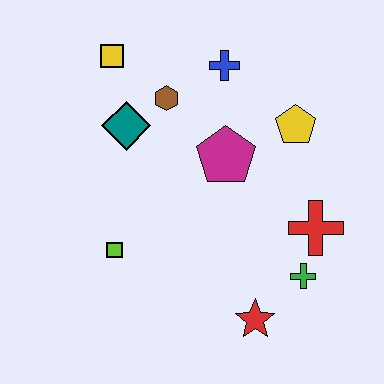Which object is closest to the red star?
The green cross is closest to the red star.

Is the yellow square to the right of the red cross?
No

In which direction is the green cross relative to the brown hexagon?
The green cross is below the brown hexagon.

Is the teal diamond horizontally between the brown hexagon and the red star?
No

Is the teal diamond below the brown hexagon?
Yes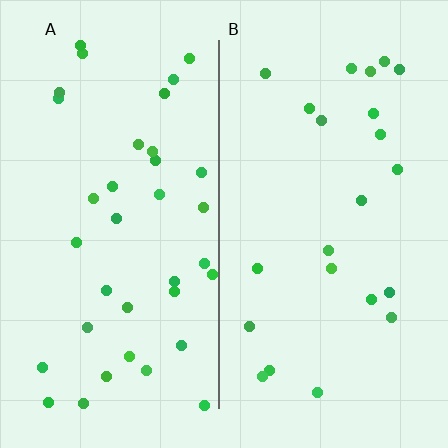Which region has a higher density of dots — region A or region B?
A (the left).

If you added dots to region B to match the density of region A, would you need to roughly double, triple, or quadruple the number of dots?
Approximately double.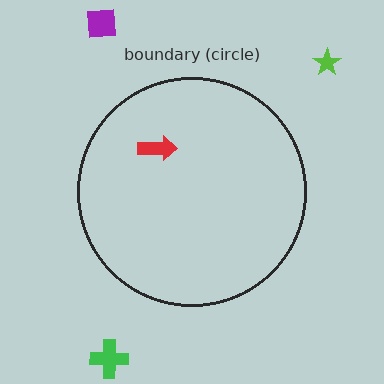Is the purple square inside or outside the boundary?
Outside.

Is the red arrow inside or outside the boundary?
Inside.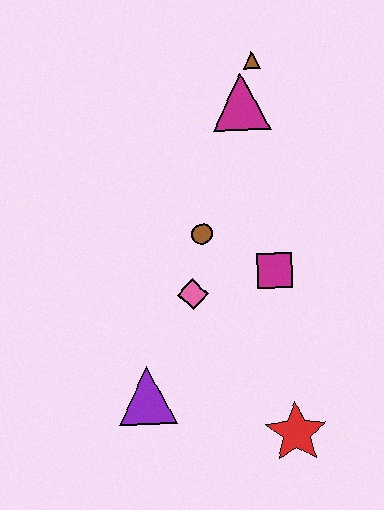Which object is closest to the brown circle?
The pink diamond is closest to the brown circle.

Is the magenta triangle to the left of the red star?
Yes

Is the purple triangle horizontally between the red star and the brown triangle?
No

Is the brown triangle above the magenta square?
Yes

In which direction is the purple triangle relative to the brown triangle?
The purple triangle is below the brown triangle.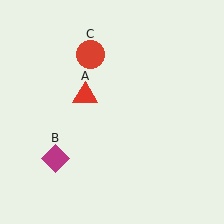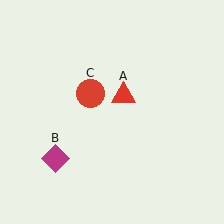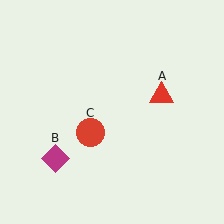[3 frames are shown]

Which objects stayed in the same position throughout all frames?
Magenta diamond (object B) remained stationary.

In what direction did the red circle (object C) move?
The red circle (object C) moved down.